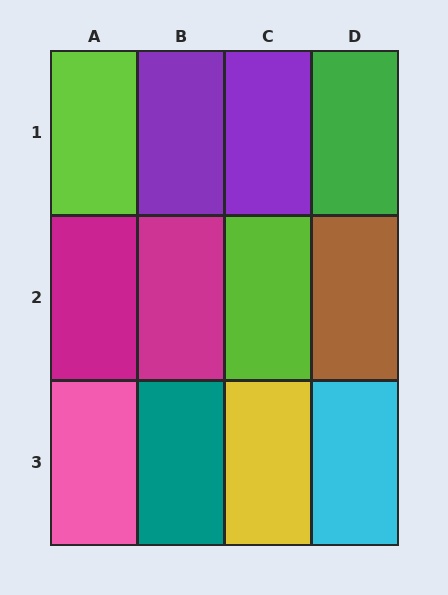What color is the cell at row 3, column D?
Cyan.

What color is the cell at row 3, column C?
Yellow.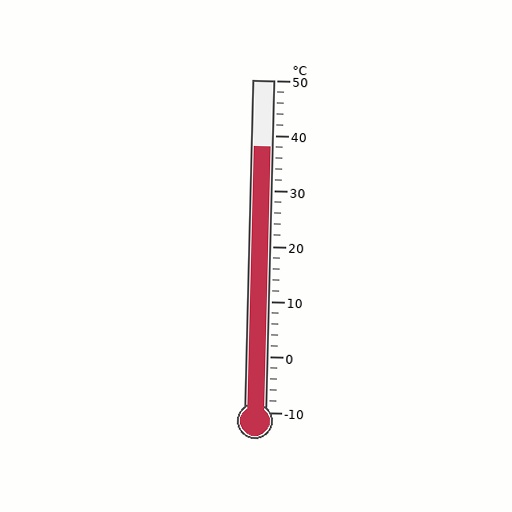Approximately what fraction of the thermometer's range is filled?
The thermometer is filled to approximately 80% of its range.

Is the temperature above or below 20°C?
The temperature is above 20°C.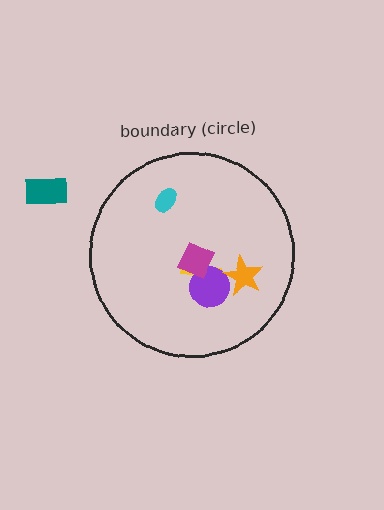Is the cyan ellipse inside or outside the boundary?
Inside.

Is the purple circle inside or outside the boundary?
Inside.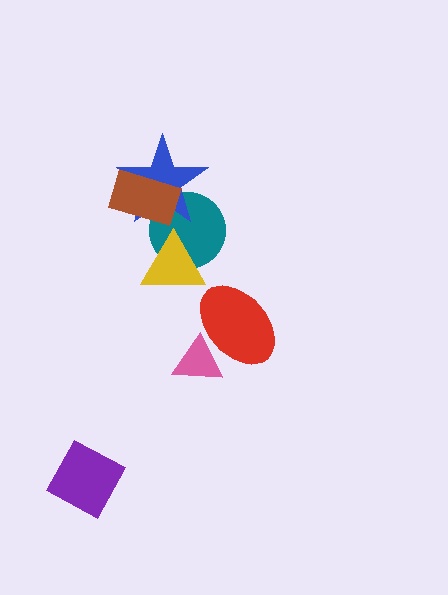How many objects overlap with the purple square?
0 objects overlap with the purple square.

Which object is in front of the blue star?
The brown rectangle is in front of the blue star.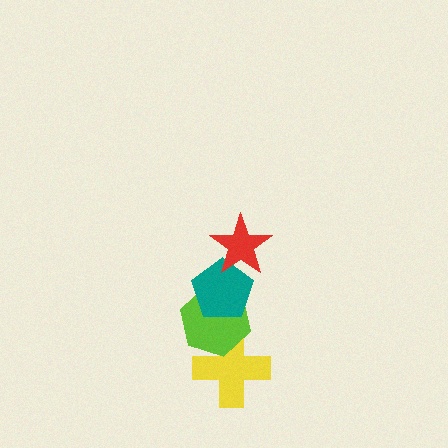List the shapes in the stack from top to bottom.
From top to bottom: the red star, the teal pentagon, the lime hexagon, the yellow cross.